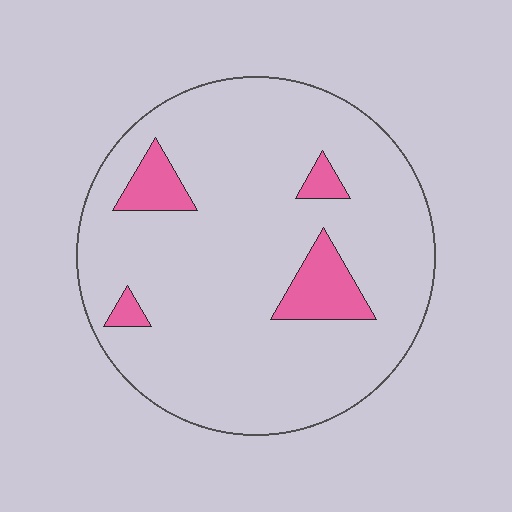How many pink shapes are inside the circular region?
4.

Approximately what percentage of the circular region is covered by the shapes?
Approximately 10%.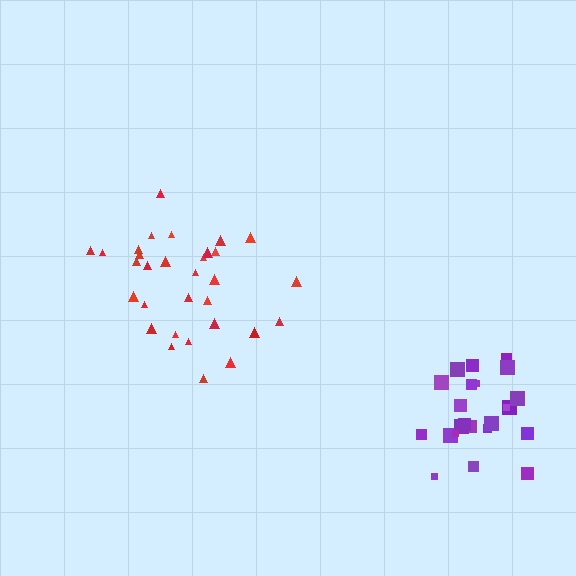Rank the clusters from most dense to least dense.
purple, red.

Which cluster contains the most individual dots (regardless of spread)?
Red (32).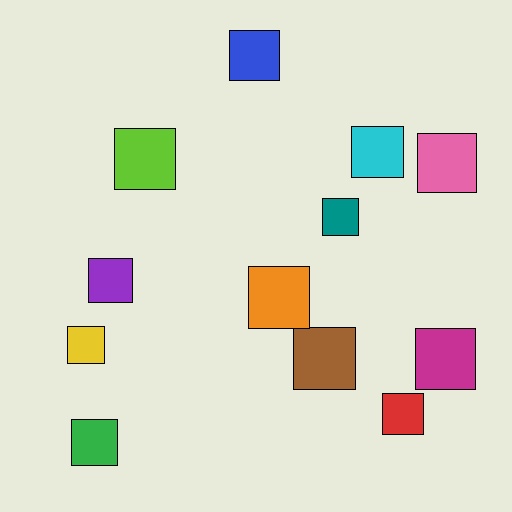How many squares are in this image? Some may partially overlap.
There are 12 squares.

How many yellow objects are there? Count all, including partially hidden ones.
There is 1 yellow object.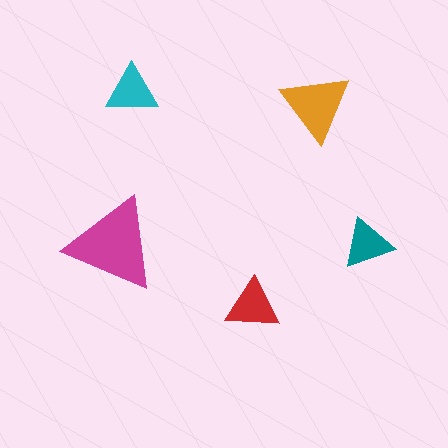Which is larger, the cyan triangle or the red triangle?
The red one.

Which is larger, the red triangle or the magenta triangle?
The magenta one.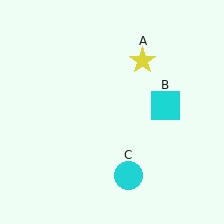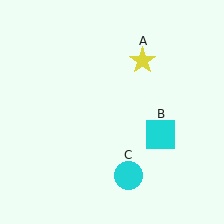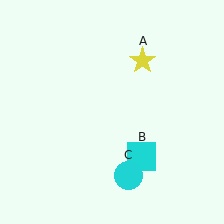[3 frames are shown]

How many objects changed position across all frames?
1 object changed position: cyan square (object B).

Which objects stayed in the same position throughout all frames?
Yellow star (object A) and cyan circle (object C) remained stationary.